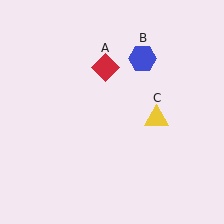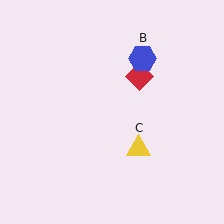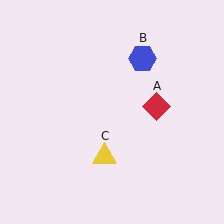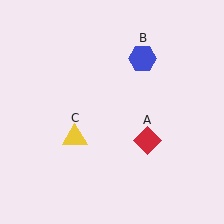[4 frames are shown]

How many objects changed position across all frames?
2 objects changed position: red diamond (object A), yellow triangle (object C).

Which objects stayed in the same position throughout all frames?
Blue hexagon (object B) remained stationary.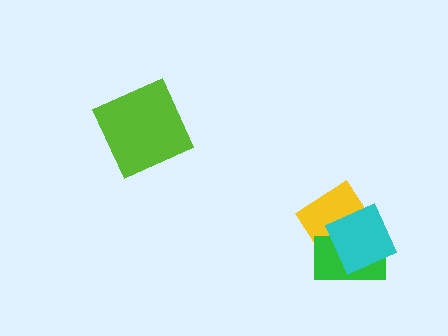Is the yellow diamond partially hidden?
Yes, it is partially covered by another shape.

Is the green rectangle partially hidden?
Yes, it is partially covered by another shape.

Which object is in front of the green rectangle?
The cyan diamond is in front of the green rectangle.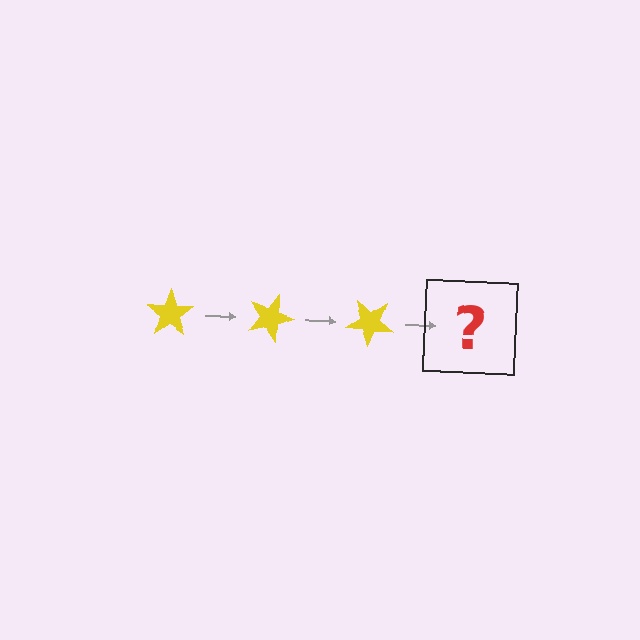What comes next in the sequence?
The next element should be a yellow star rotated 60 degrees.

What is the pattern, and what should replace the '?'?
The pattern is that the star rotates 20 degrees each step. The '?' should be a yellow star rotated 60 degrees.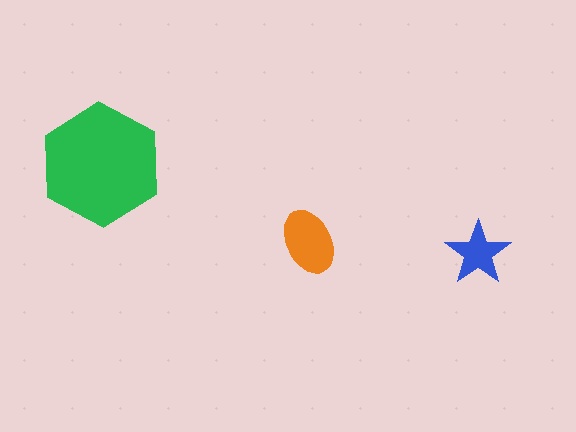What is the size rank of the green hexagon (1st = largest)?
1st.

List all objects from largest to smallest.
The green hexagon, the orange ellipse, the blue star.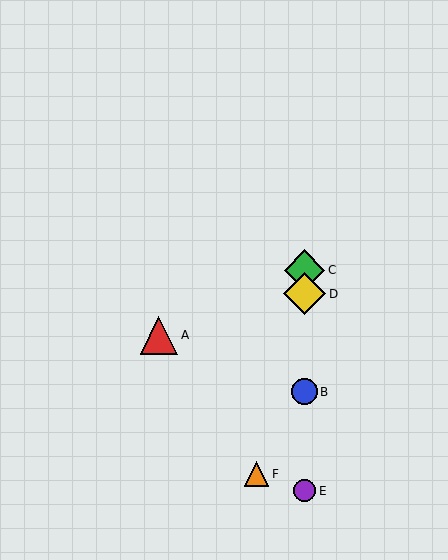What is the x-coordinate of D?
Object D is at x≈304.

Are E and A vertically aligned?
No, E is at x≈304 and A is at x≈159.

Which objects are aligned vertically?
Objects B, C, D, E are aligned vertically.